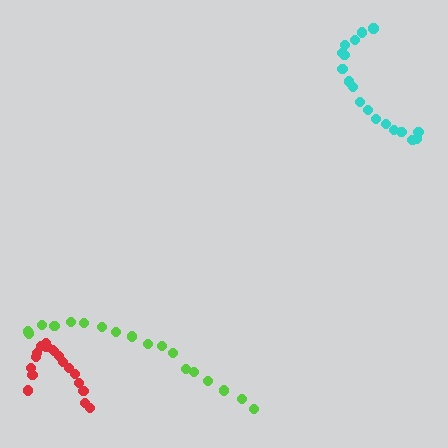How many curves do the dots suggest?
There are 3 distinct paths.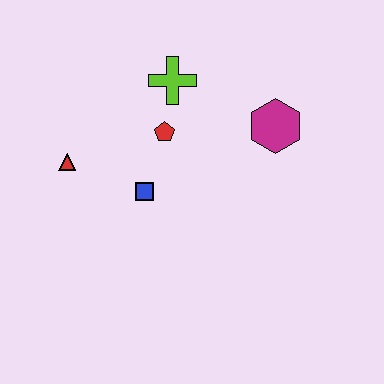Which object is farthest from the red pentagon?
The magenta hexagon is farthest from the red pentagon.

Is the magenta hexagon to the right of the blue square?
Yes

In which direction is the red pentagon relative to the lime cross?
The red pentagon is below the lime cross.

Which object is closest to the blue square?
The red pentagon is closest to the blue square.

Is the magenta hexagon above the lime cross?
No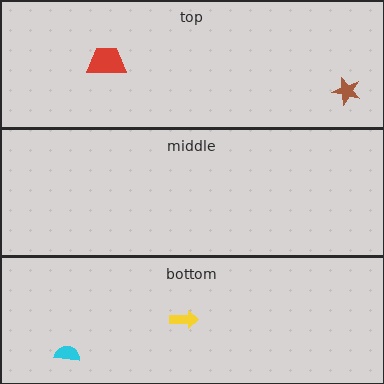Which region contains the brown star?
The top region.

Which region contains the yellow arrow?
The bottom region.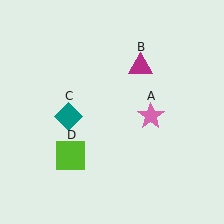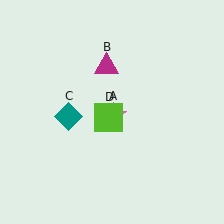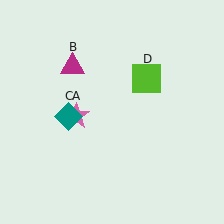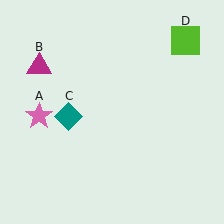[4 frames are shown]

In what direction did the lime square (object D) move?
The lime square (object D) moved up and to the right.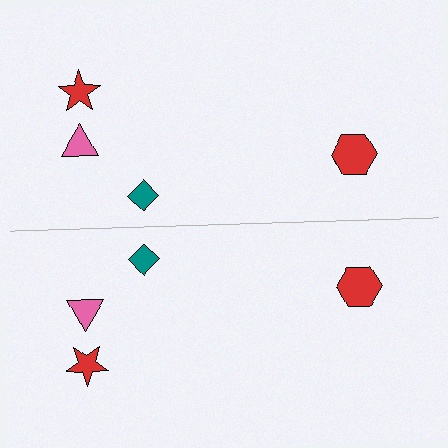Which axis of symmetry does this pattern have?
The pattern has a horizontal axis of symmetry running through the center of the image.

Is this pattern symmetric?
Yes, this pattern has bilateral (reflection) symmetry.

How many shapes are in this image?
There are 8 shapes in this image.